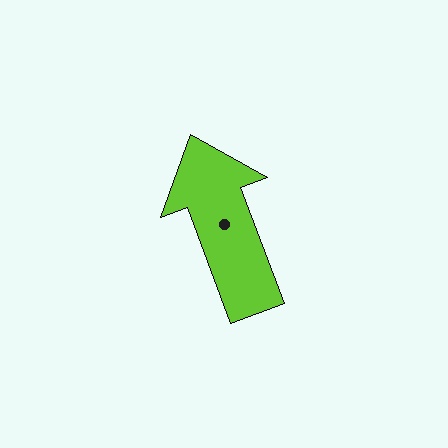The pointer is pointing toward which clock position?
Roughly 11 o'clock.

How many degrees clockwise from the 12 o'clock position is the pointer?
Approximately 340 degrees.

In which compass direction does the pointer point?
North.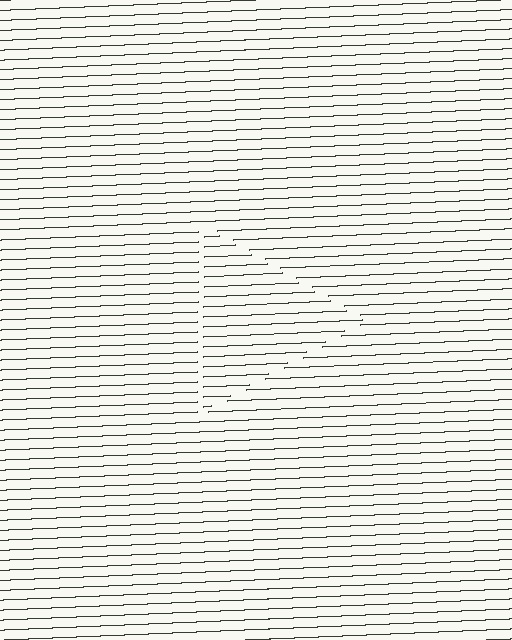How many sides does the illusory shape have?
3 sides — the line-ends trace a triangle.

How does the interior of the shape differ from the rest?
The interior of the shape contains the same grating, shifted by half a period — the contour is defined by the phase discontinuity where line-ends from the inner and outer gratings abut.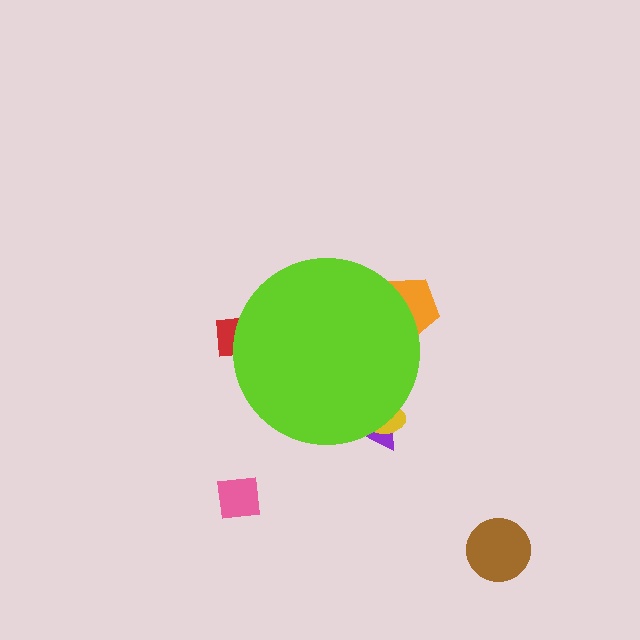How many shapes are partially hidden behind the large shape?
4 shapes are partially hidden.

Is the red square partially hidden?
Yes, the red square is partially hidden behind the lime circle.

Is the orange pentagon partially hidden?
Yes, the orange pentagon is partially hidden behind the lime circle.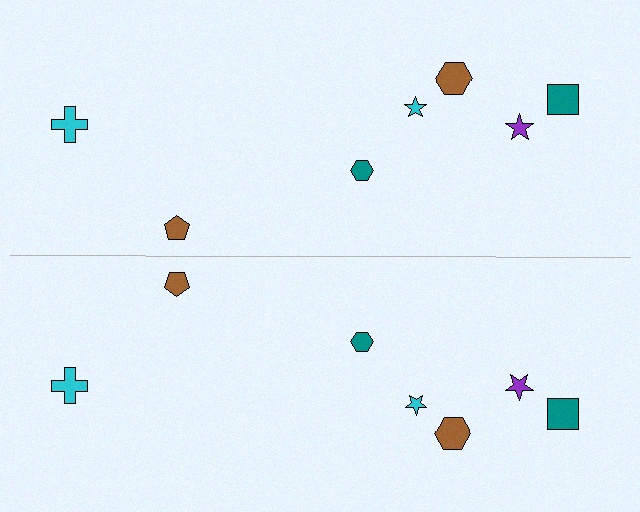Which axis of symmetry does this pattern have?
The pattern has a horizontal axis of symmetry running through the center of the image.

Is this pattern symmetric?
Yes, this pattern has bilateral (reflection) symmetry.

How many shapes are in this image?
There are 14 shapes in this image.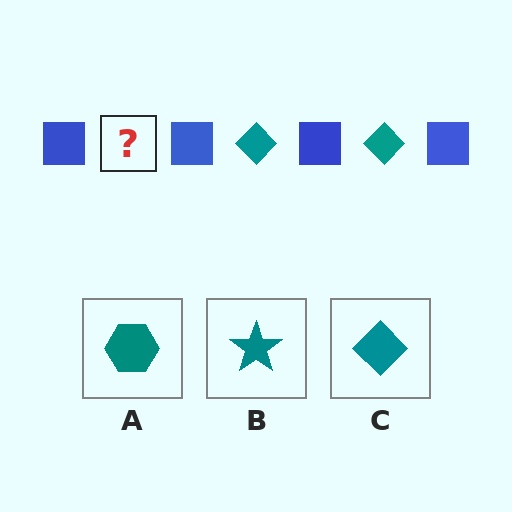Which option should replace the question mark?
Option C.